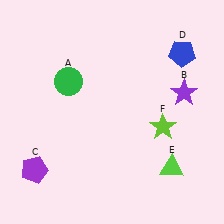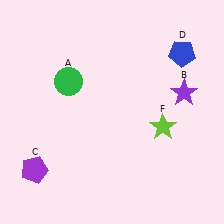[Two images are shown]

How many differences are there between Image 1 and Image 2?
There is 1 difference between the two images.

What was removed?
The lime triangle (E) was removed in Image 2.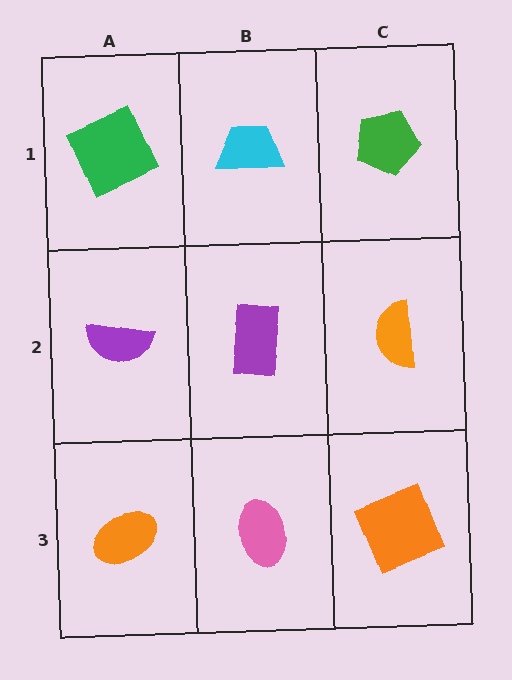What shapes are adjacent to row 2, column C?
A green pentagon (row 1, column C), an orange square (row 3, column C), a purple rectangle (row 2, column B).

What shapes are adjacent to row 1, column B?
A purple rectangle (row 2, column B), a green square (row 1, column A), a green pentagon (row 1, column C).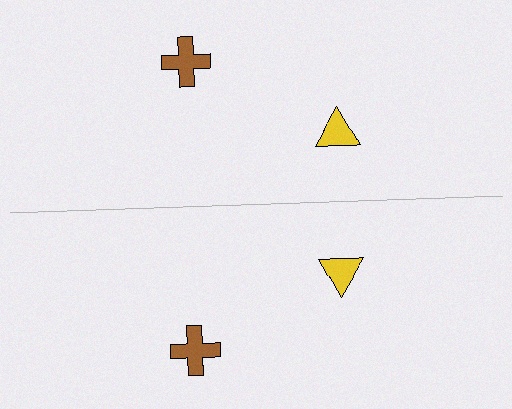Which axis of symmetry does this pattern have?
The pattern has a horizontal axis of symmetry running through the center of the image.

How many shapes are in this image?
There are 4 shapes in this image.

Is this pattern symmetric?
Yes, this pattern has bilateral (reflection) symmetry.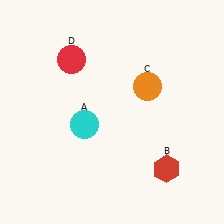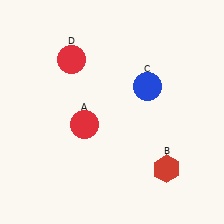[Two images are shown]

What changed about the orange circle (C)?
In Image 1, C is orange. In Image 2, it changed to blue.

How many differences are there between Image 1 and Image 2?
There are 2 differences between the two images.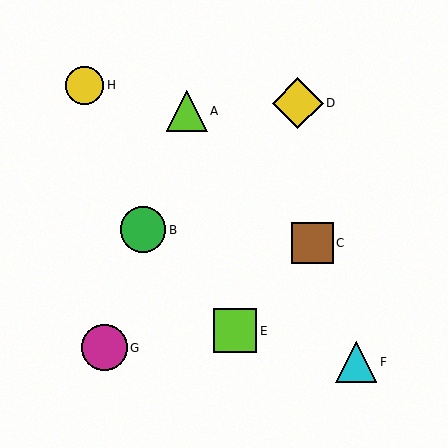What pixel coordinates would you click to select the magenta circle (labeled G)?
Click at (104, 348) to select the magenta circle G.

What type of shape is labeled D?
Shape D is a yellow diamond.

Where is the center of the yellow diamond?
The center of the yellow diamond is at (298, 103).